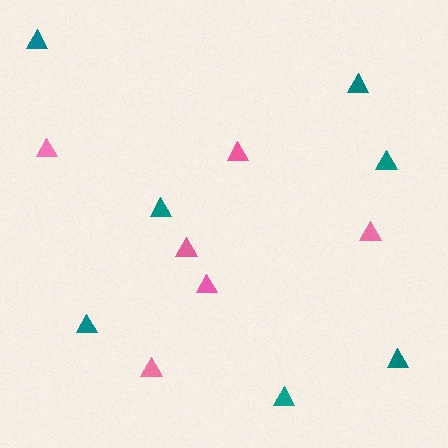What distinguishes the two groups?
There are 2 groups: one group of teal triangles (7) and one group of pink triangles (6).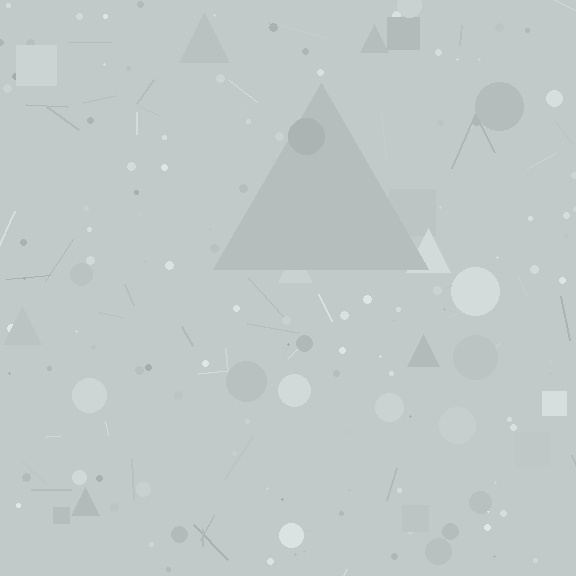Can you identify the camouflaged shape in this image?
The camouflaged shape is a triangle.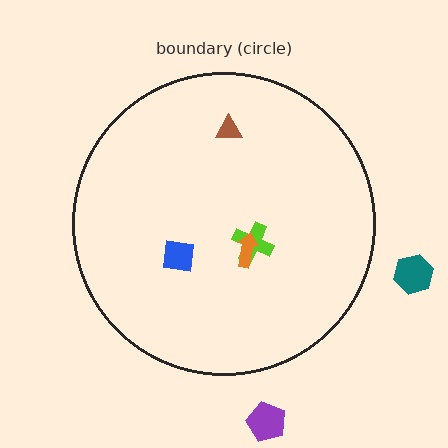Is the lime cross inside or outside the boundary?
Inside.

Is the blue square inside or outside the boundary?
Inside.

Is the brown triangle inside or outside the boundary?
Inside.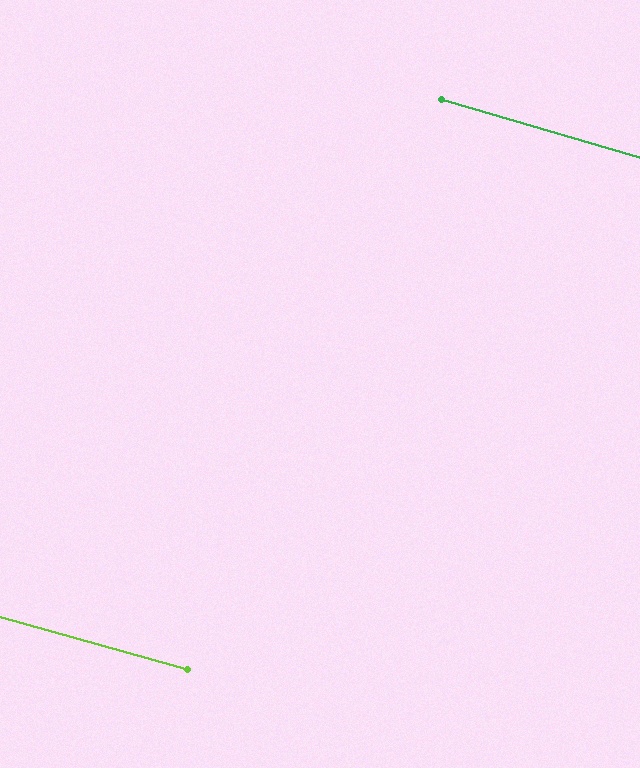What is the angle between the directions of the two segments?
Approximately 1 degree.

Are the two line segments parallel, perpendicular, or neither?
Parallel — their directions differ by only 0.7°.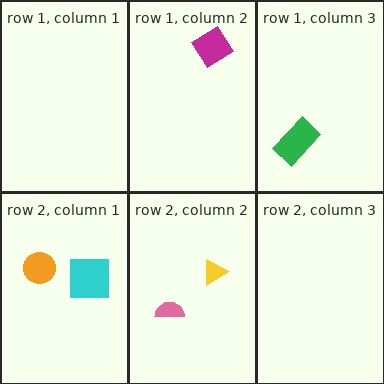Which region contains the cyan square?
The row 2, column 1 region.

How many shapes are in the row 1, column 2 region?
1.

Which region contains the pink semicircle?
The row 2, column 2 region.